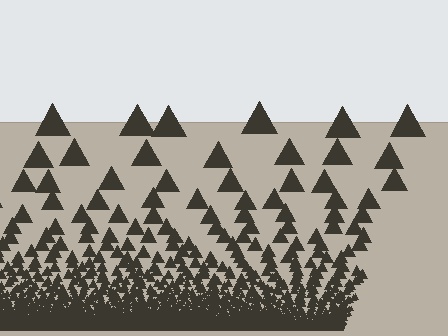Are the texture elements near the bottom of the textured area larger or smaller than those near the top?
Smaller. The gradient is inverted — elements near the bottom are smaller and denser.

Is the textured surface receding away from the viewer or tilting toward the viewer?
The surface appears to tilt toward the viewer. Texture elements get larger and sparser toward the top.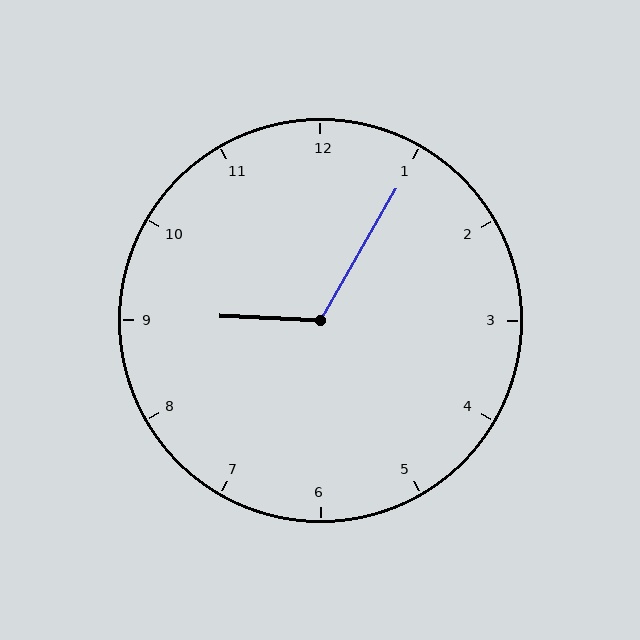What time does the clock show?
9:05.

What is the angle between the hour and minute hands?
Approximately 118 degrees.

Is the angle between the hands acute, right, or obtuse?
It is obtuse.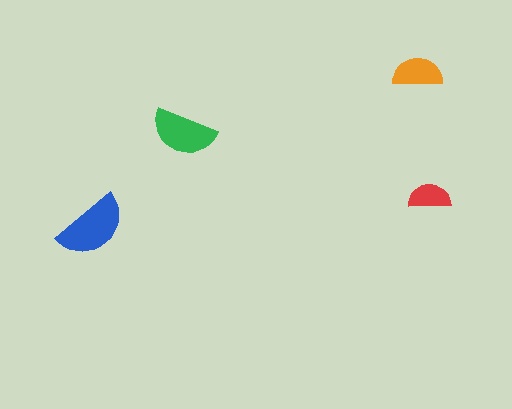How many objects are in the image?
There are 4 objects in the image.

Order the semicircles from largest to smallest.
the blue one, the green one, the orange one, the red one.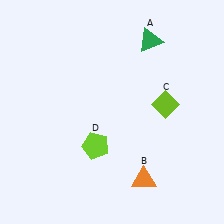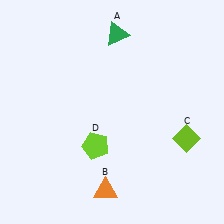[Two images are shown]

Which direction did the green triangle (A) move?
The green triangle (A) moved left.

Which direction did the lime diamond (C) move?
The lime diamond (C) moved down.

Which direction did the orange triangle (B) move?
The orange triangle (B) moved left.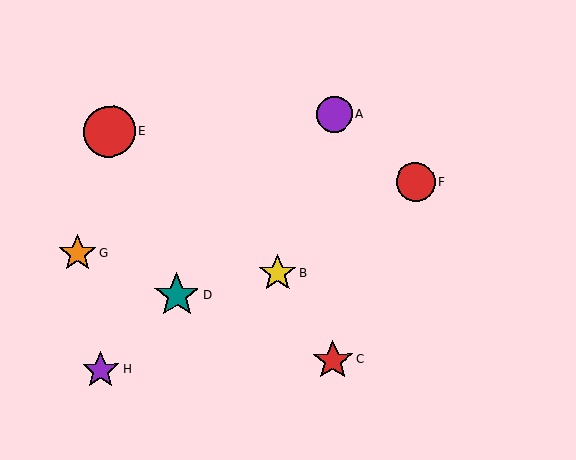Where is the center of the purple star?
The center of the purple star is at (101, 370).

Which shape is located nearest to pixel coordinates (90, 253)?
The orange star (labeled G) at (78, 253) is nearest to that location.